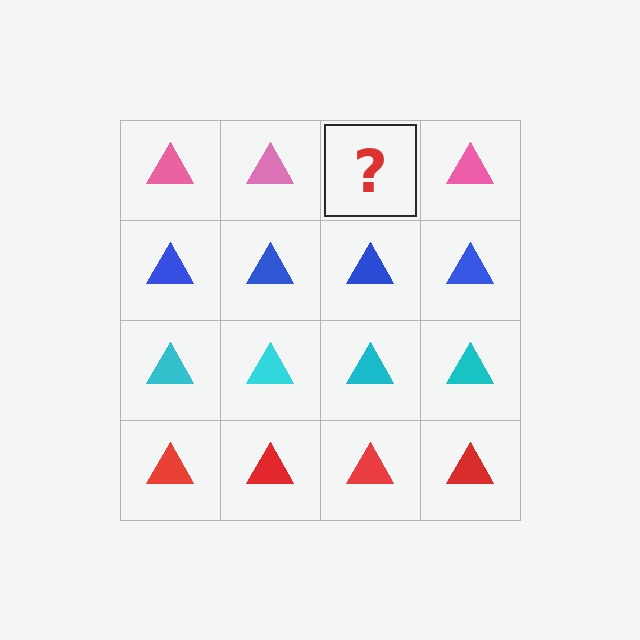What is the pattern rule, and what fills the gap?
The rule is that each row has a consistent color. The gap should be filled with a pink triangle.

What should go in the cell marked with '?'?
The missing cell should contain a pink triangle.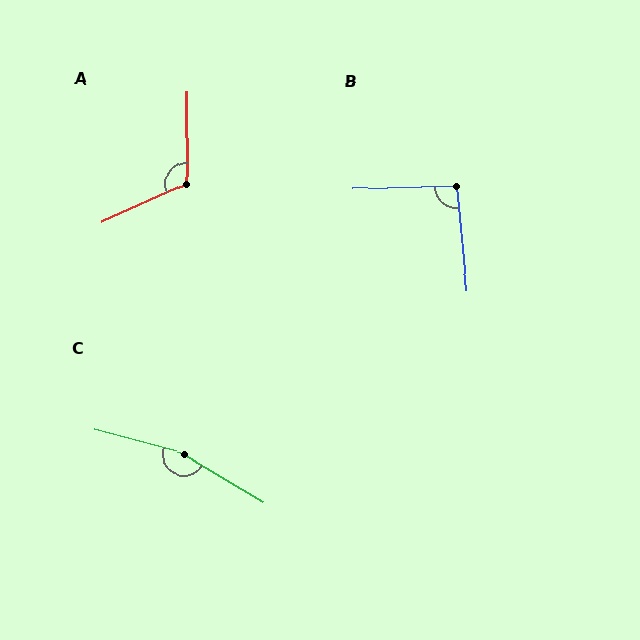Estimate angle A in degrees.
Approximately 114 degrees.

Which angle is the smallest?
B, at approximately 93 degrees.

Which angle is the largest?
C, at approximately 164 degrees.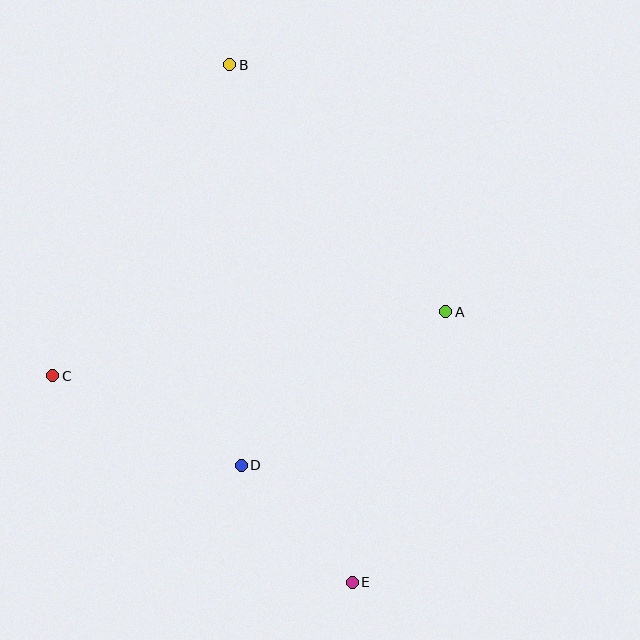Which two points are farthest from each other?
Points B and E are farthest from each other.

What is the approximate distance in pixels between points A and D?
The distance between A and D is approximately 256 pixels.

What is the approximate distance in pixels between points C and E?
The distance between C and E is approximately 364 pixels.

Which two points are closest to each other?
Points D and E are closest to each other.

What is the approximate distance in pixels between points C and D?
The distance between C and D is approximately 208 pixels.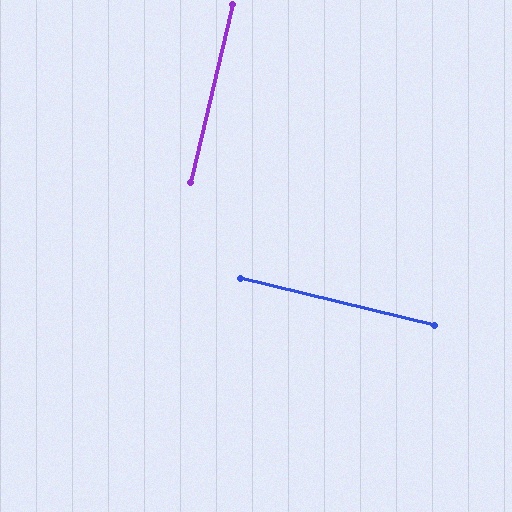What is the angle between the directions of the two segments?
Approximately 90 degrees.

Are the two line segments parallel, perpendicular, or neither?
Perpendicular — they meet at approximately 90°.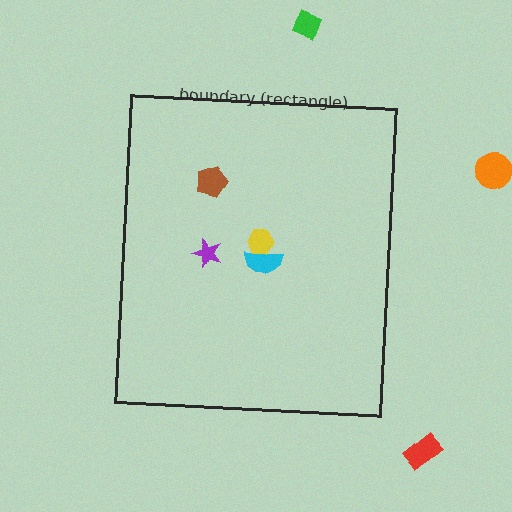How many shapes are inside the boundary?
4 inside, 3 outside.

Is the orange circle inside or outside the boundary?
Outside.